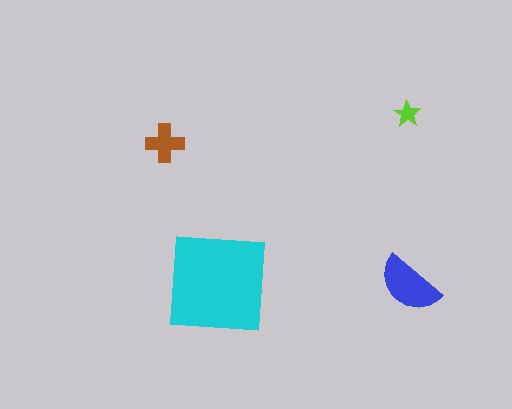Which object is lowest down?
The blue semicircle is bottommost.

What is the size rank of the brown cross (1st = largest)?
3rd.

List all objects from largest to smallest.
The cyan square, the blue semicircle, the brown cross, the lime star.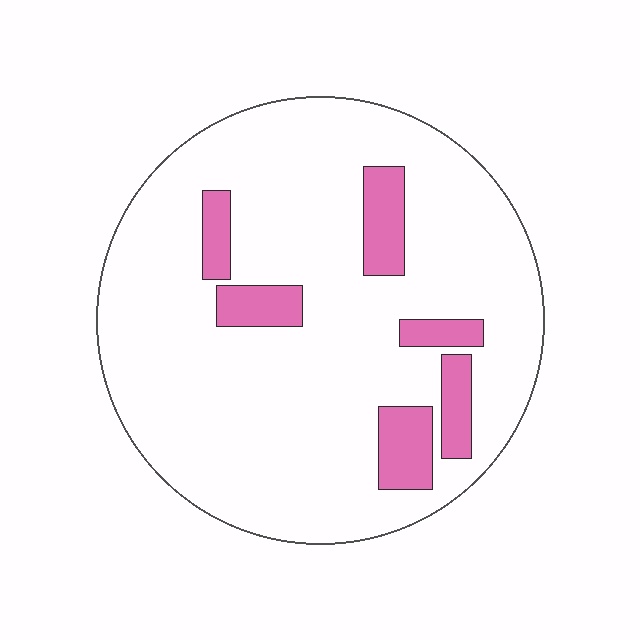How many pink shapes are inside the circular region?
6.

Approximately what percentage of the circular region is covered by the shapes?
Approximately 15%.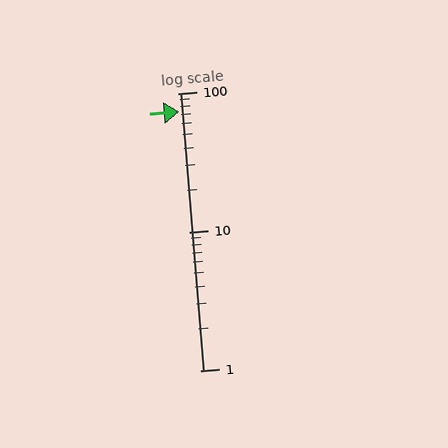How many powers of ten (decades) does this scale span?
The scale spans 2 decades, from 1 to 100.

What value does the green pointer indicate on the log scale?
The pointer indicates approximately 74.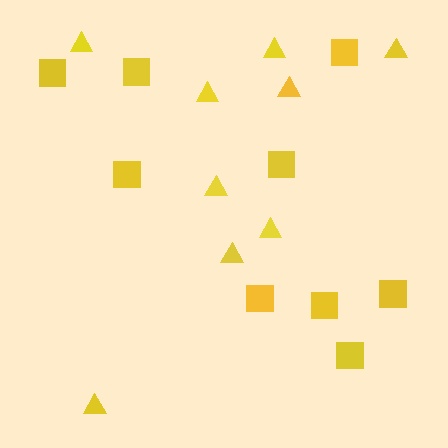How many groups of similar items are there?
There are 2 groups: one group of squares (9) and one group of triangles (9).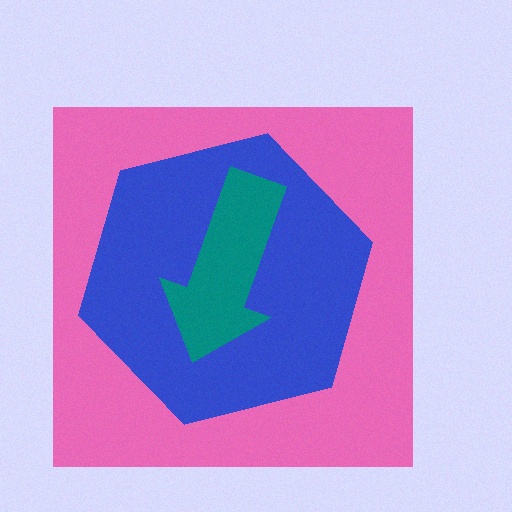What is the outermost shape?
The pink square.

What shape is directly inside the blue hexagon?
The teal arrow.